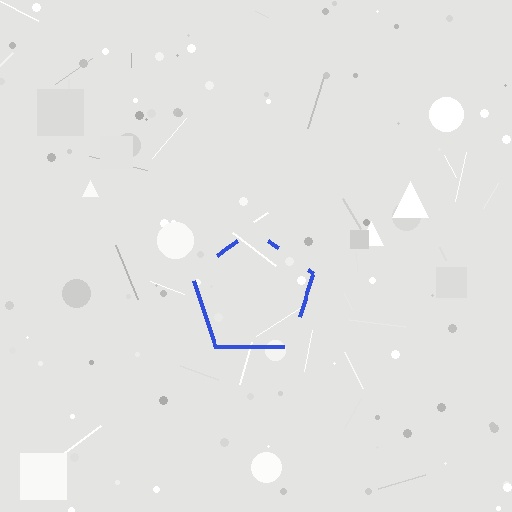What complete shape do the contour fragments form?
The contour fragments form a pentagon.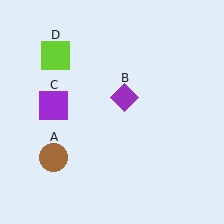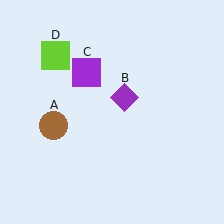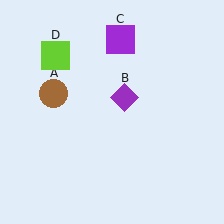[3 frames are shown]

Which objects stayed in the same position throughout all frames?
Purple diamond (object B) and lime square (object D) remained stationary.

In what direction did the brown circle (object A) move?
The brown circle (object A) moved up.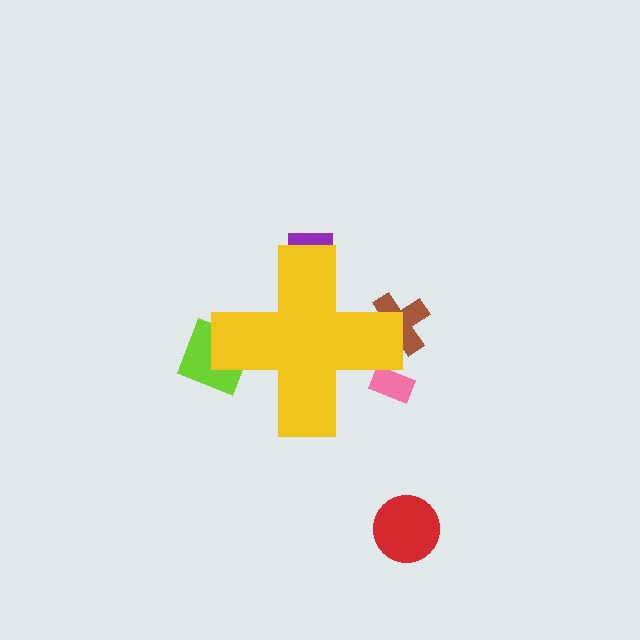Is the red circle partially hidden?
No, the red circle is fully visible.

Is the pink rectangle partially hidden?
Yes, the pink rectangle is partially hidden behind the yellow cross.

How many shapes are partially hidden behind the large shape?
4 shapes are partially hidden.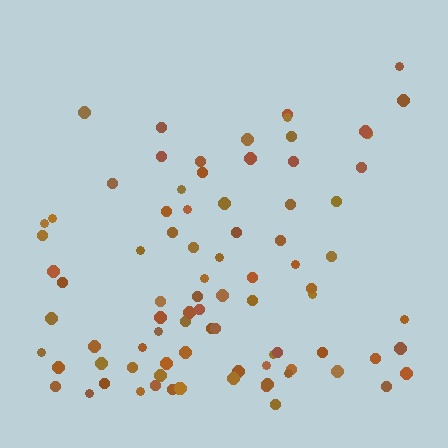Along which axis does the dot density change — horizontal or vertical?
Vertical.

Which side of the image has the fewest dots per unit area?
The top.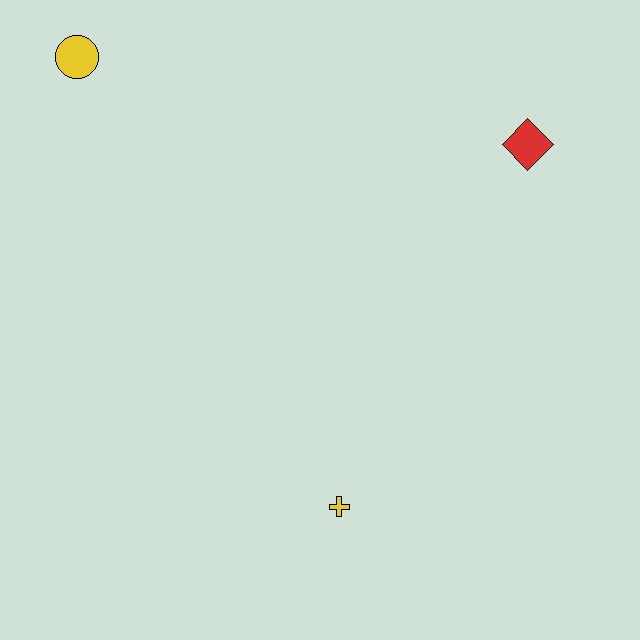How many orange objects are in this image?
There are no orange objects.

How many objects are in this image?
There are 3 objects.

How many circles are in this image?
There is 1 circle.